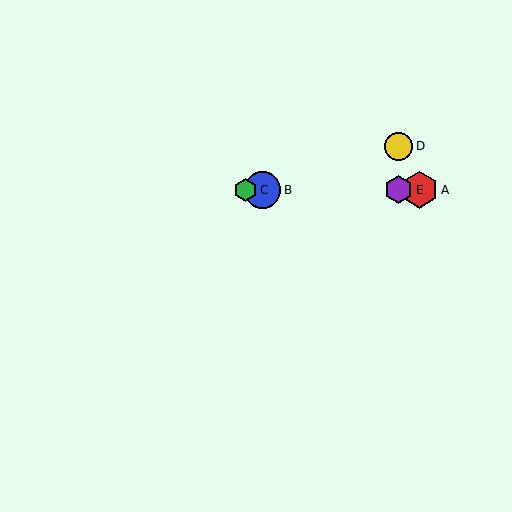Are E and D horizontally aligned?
No, E is at y≈190 and D is at y≈146.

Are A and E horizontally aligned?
Yes, both are at y≈190.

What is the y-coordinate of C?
Object C is at y≈190.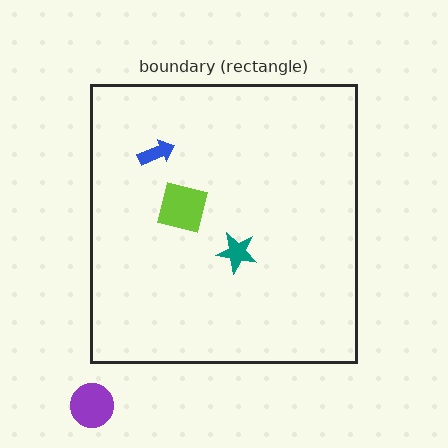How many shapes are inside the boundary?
3 inside, 1 outside.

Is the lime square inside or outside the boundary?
Inside.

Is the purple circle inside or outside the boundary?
Outside.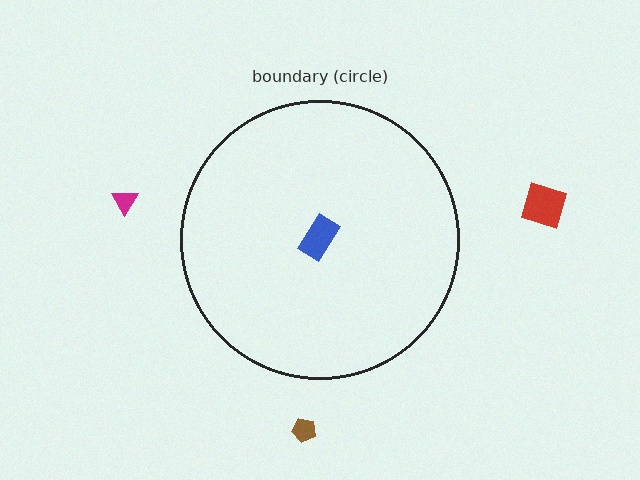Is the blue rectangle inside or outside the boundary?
Inside.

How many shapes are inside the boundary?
1 inside, 3 outside.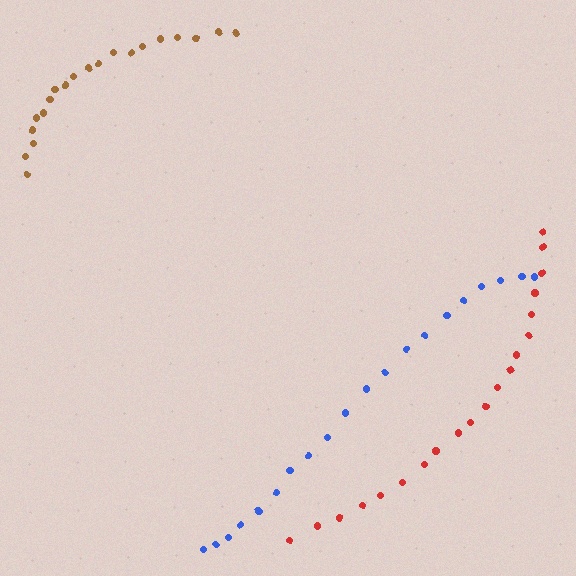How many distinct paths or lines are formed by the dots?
There are 3 distinct paths.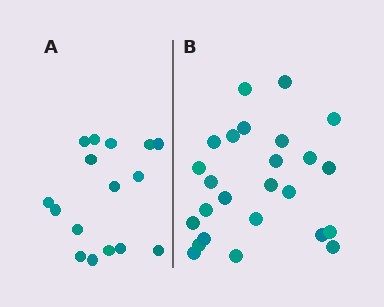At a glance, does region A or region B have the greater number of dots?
Region B (the right region) has more dots.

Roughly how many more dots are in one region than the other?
Region B has roughly 8 or so more dots than region A.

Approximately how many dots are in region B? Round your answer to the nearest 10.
About 20 dots. (The exact count is 25, which rounds to 20.)